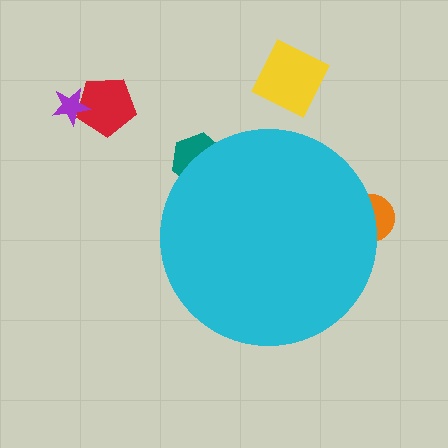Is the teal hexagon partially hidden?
Yes, the teal hexagon is partially hidden behind the cyan circle.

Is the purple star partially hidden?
No, the purple star is fully visible.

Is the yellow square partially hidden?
No, the yellow square is fully visible.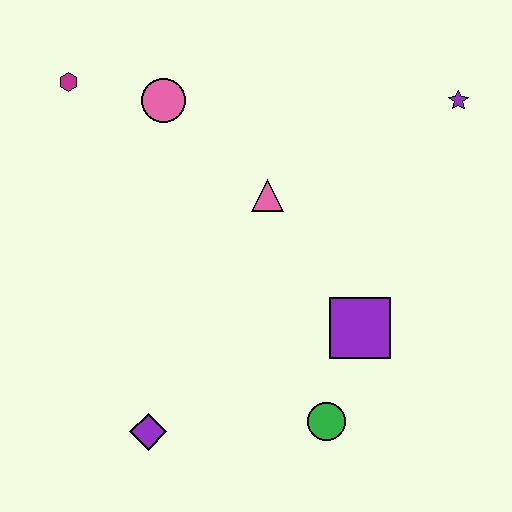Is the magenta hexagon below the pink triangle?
No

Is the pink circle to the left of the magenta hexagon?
No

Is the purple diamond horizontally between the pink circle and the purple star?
No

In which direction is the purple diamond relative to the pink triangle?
The purple diamond is below the pink triangle.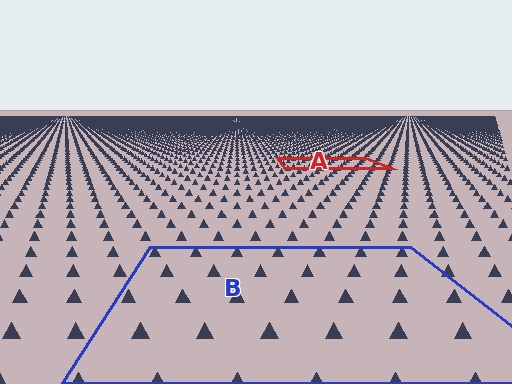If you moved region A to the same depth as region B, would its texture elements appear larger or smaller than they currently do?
They would appear larger. At a closer depth, the same texture elements are projected at a bigger on-screen size.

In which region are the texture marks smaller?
The texture marks are smaller in region A, because it is farther away.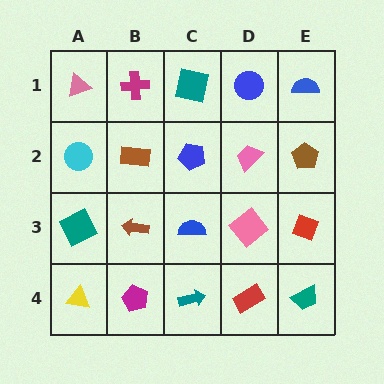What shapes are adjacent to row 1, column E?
A brown pentagon (row 2, column E), a blue circle (row 1, column D).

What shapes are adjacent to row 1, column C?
A blue pentagon (row 2, column C), a magenta cross (row 1, column B), a blue circle (row 1, column D).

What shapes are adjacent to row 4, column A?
A teal square (row 3, column A), a magenta pentagon (row 4, column B).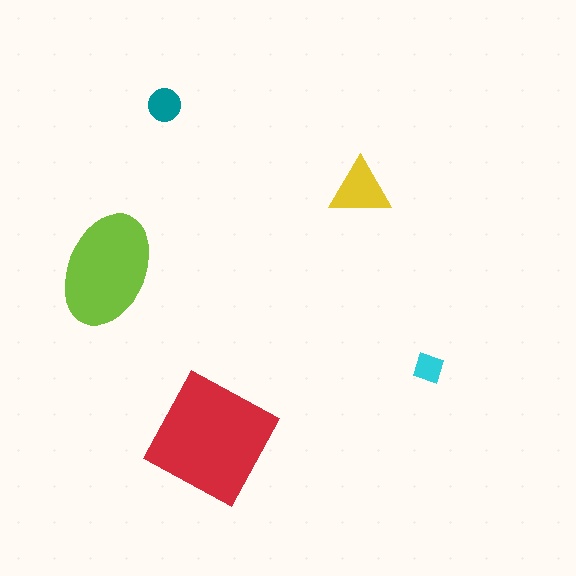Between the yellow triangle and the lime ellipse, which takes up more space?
The lime ellipse.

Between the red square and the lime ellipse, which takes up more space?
The red square.